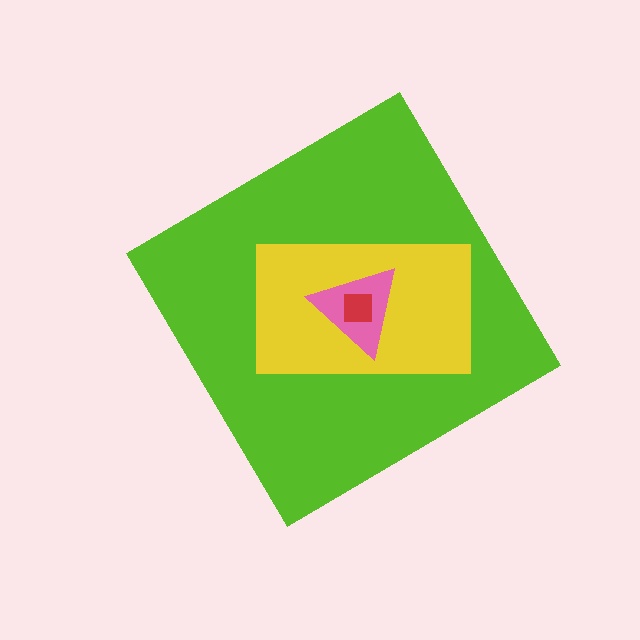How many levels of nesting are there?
4.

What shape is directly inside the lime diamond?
The yellow rectangle.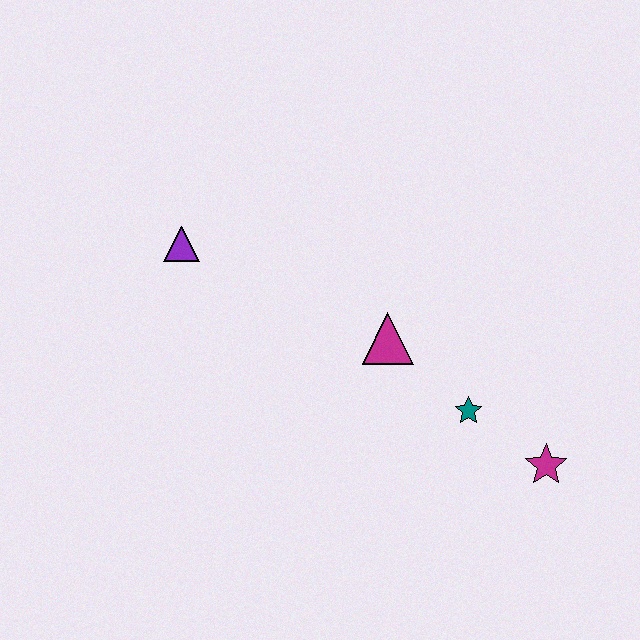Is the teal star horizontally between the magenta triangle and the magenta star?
Yes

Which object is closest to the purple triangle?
The magenta triangle is closest to the purple triangle.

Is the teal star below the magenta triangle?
Yes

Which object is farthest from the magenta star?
The purple triangle is farthest from the magenta star.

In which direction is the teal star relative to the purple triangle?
The teal star is to the right of the purple triangle.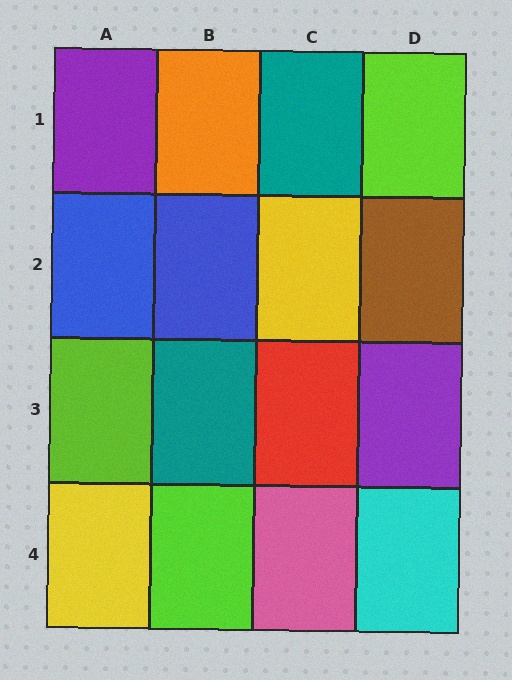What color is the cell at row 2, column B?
Blue.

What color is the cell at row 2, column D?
Brown.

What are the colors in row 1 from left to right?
Purple, orange, teal, lime.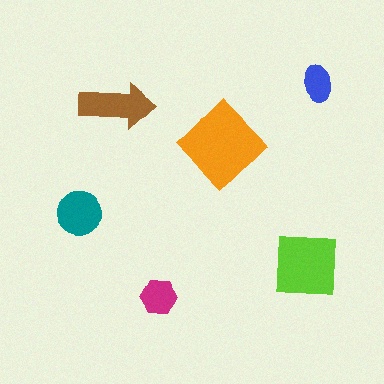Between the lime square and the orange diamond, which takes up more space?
The orange diamond.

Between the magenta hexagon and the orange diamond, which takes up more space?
The orange diamond.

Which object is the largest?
The orange diamond.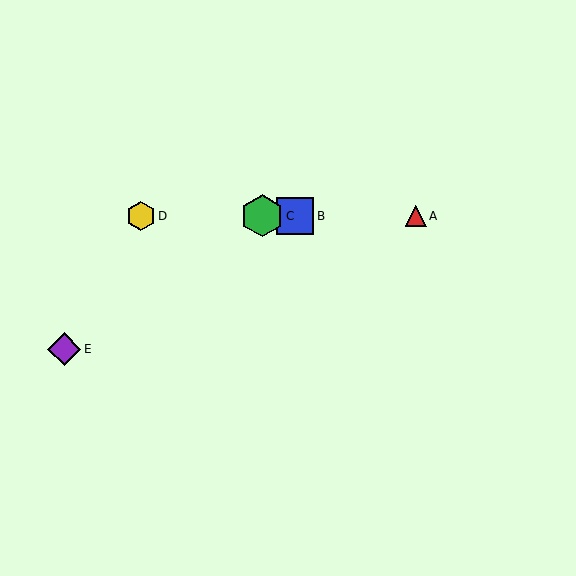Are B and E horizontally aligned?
No, B is at y≈216 and E is at y≈349.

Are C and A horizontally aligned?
Yes, both are at y≈216.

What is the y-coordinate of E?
Object E is at y≈349.